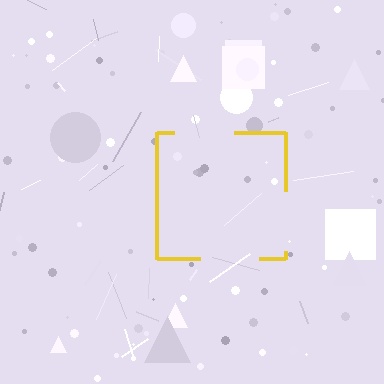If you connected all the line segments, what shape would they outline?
They would outline a square.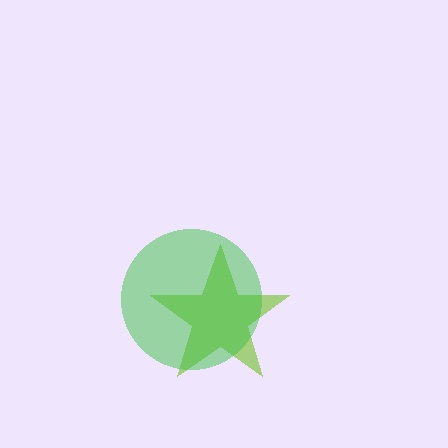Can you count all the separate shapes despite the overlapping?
Yes, there are 2 separate shapes.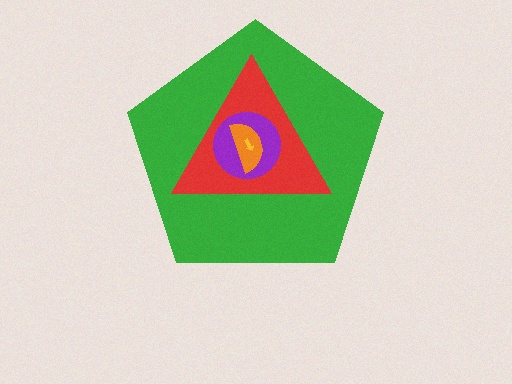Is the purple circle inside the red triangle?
Yes.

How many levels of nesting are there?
5.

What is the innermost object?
The yellow arrow.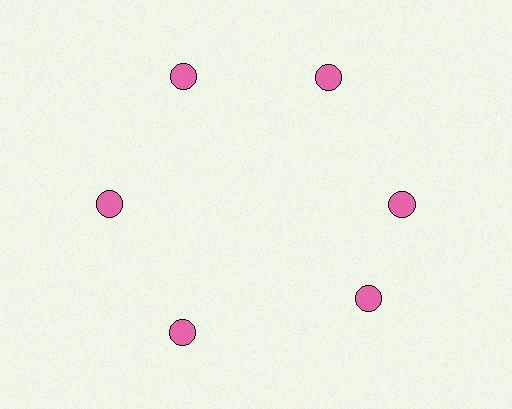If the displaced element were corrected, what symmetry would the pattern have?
It would have 6-fold rotational symmetry — the pattern would map onto itself every 60 degrees.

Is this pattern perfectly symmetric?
No. The 6 pink circles are arranged in a ring, but one element near the 5 o'clock position is rotated out of alignment along the ring, breaking the 6-fold rotational symmetry.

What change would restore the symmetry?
The symmetry would be restored by rotating it back into even spacing with its neighbors so that all 6 circles sit at equal angles and equal distance from the center.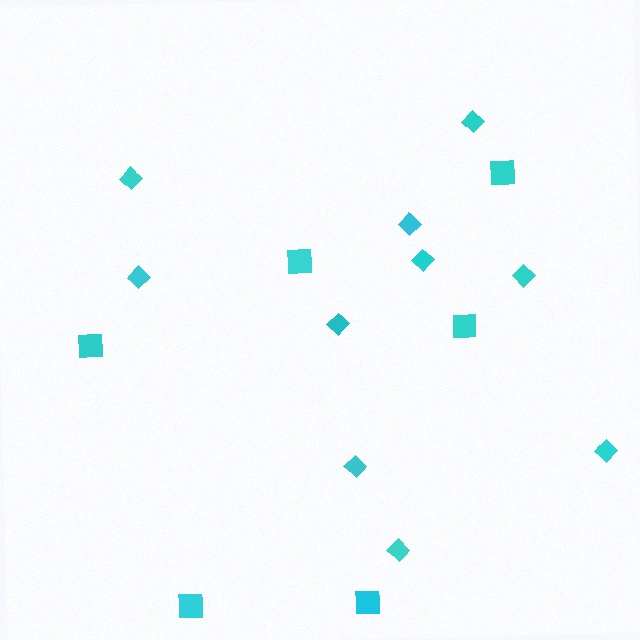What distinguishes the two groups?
There are 2 groups: one group of diamonds (10) and one group of squares (6).